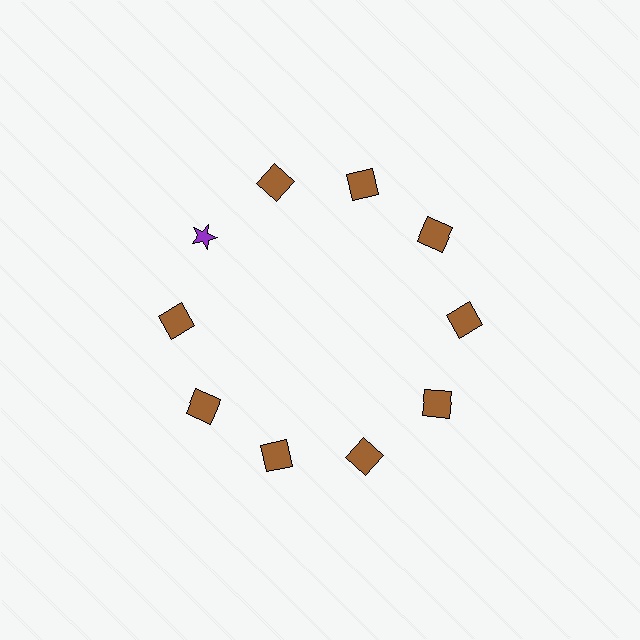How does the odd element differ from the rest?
It differs in both color (purple instead of brown) and shape (star instead of square).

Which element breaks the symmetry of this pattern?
The purple star at roughly the 10 o'clock position breaks the symmetry. All other shapes are brown squares.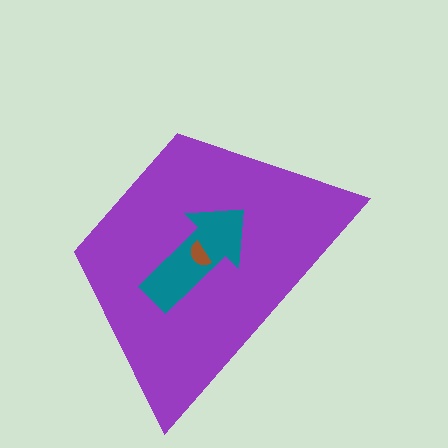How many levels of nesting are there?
3.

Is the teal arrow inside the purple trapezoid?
Yes.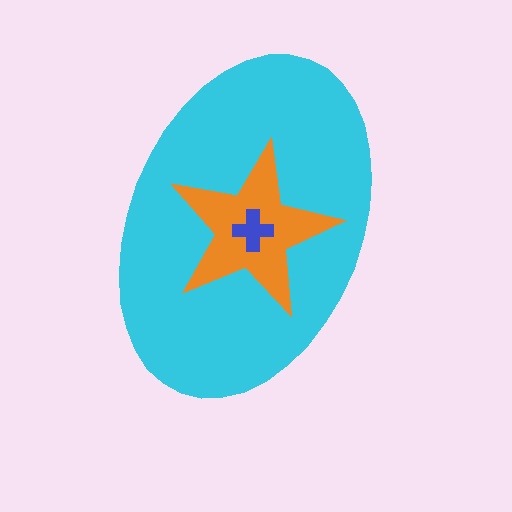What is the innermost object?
The blue cross.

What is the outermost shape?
The cyan ellipse.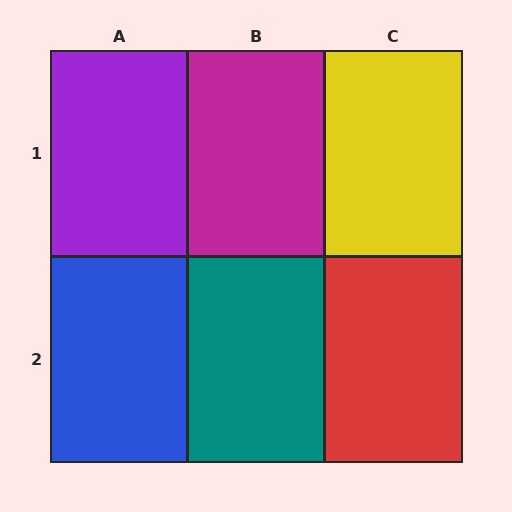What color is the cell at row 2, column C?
Red.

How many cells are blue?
1 cell is blue.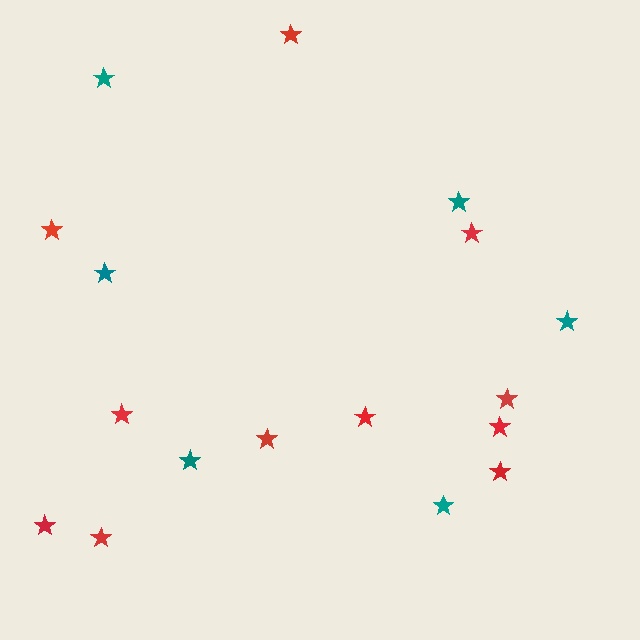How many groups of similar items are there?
There are 2 groups: one group of red stars (11) and one group of teal stars (6).